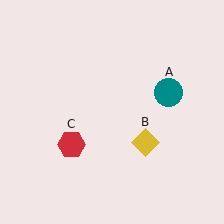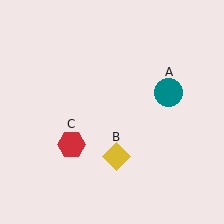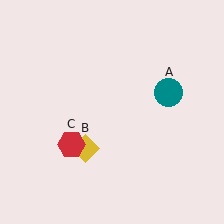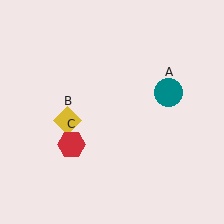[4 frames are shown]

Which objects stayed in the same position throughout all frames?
Teal circle (object A) and red hexagon (object C) remained stationary.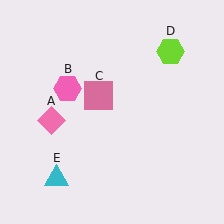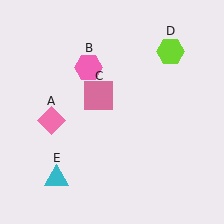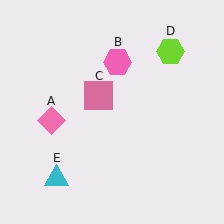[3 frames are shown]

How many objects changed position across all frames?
1 object changed position: pink hexagon (object B).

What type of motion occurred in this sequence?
The pink hexagon (object B) rotated clockwise around the center of the scene.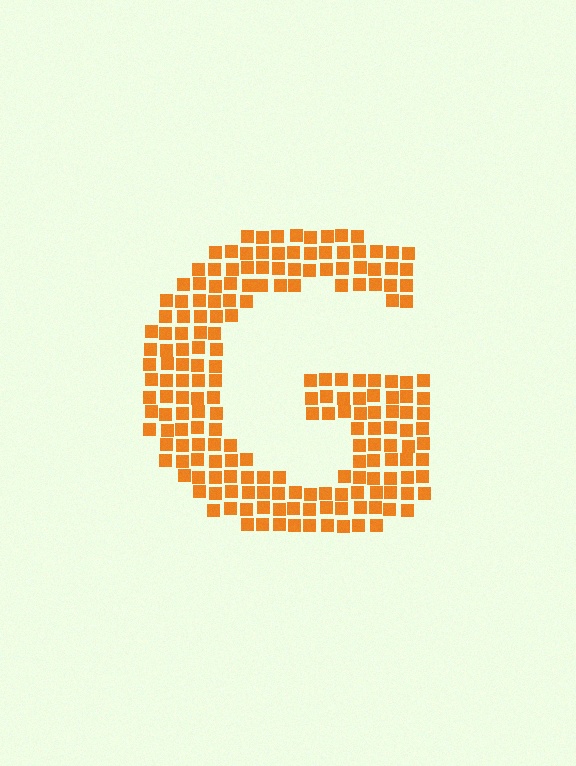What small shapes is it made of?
It is made of small squares.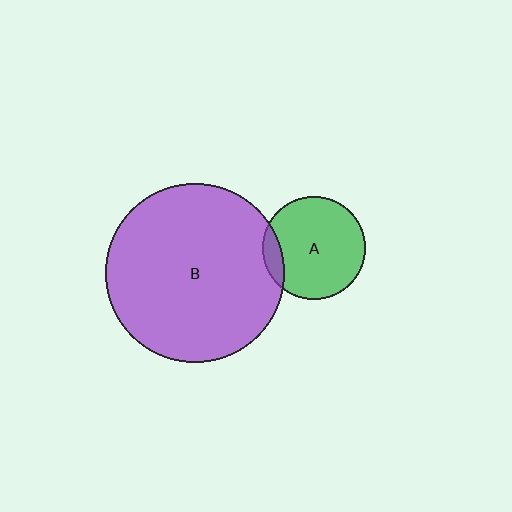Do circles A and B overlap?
Yes.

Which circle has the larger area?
Circle B (purple).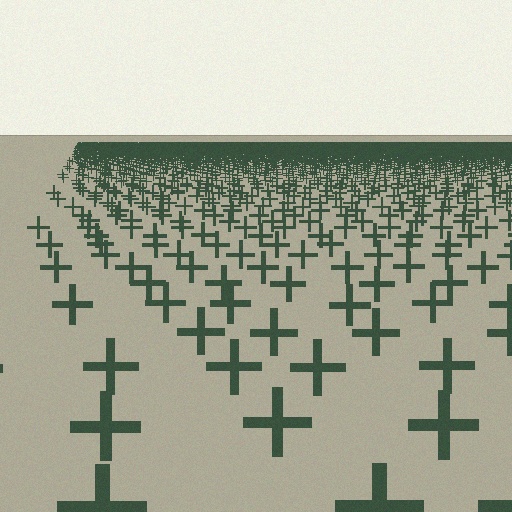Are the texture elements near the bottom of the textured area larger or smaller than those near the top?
Larger. Near the bottom, elements are closer to the viewer and appear at a bigger on-screen size.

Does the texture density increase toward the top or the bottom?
Density increases toward the top.